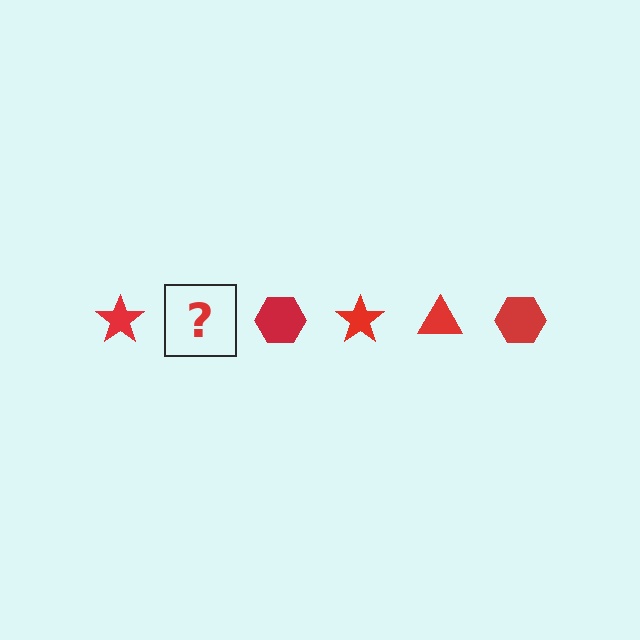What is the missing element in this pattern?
The missing element is a red triangle.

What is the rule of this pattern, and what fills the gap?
The rule is that the pattern cycles through star, triangle, hexagon shapes in red. The gap should be filled with a red triangle.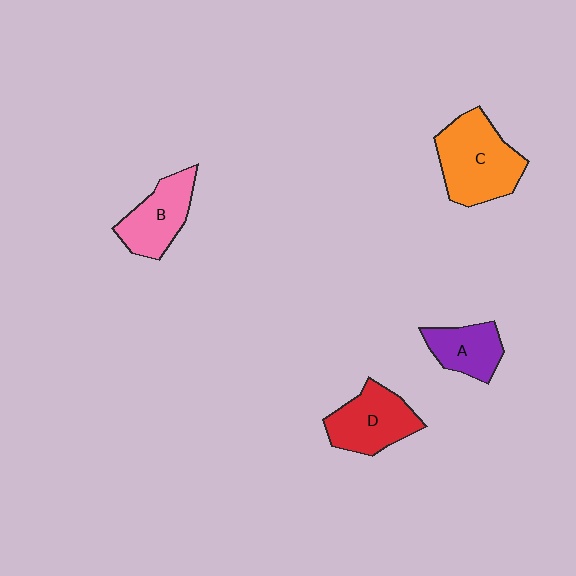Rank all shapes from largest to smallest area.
From largest to smallest: C (orange), D (red), B (pink), A (purple).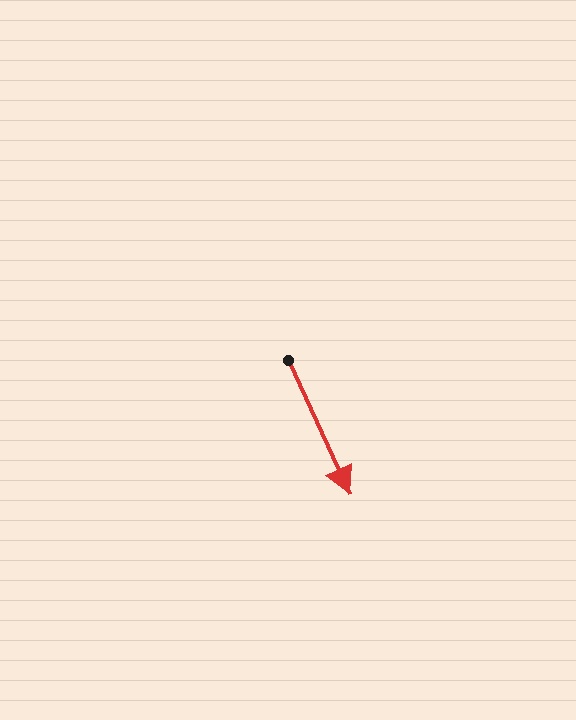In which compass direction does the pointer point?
Southeast.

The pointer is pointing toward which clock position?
Roughly 5 o'clock.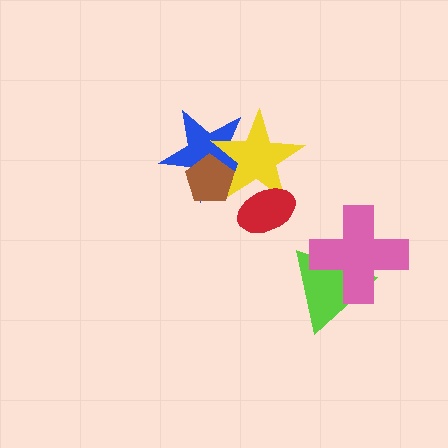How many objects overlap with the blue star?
2 objects overlap with the blue star.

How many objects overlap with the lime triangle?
1 object overlaps with the lime triangle.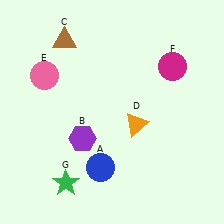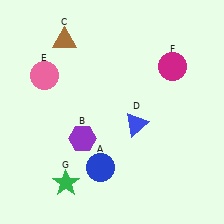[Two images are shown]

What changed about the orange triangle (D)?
In Image 1, D is orange. In Image 2, it changed to blue.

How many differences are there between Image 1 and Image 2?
There is 1 difference between the two images.